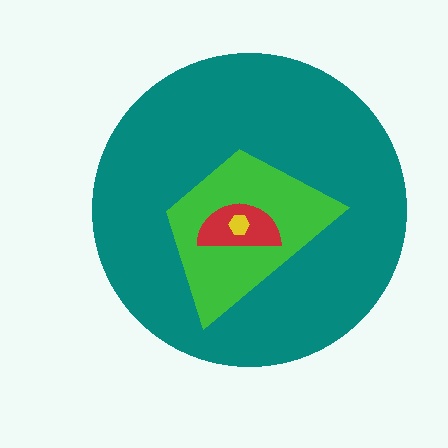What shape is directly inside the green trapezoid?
The red semicircle.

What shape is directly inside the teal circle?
The green trapezoid.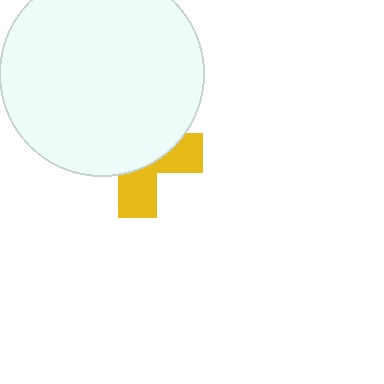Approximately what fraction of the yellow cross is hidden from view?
Roughly 63% of the yellow cross is hidden behind the white circle.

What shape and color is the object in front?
The object in front is a white circle.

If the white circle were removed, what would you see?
You would see the complete yellow cross.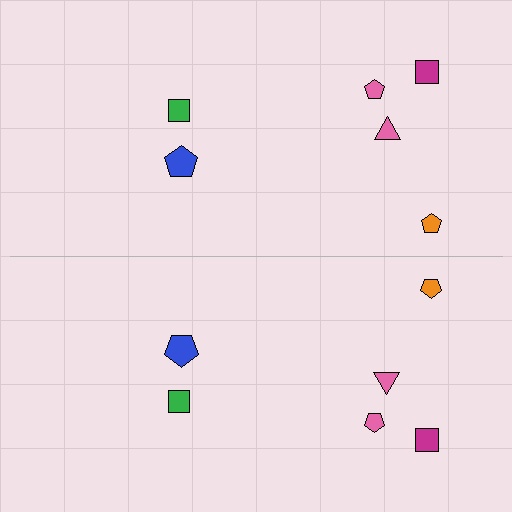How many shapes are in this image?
There are 12 shapes in this image.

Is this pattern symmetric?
Yes, this pattern has bilateral (reflection) symmetry.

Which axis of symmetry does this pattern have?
The pattern has a horizontal axis of symmetry running through the center of the image.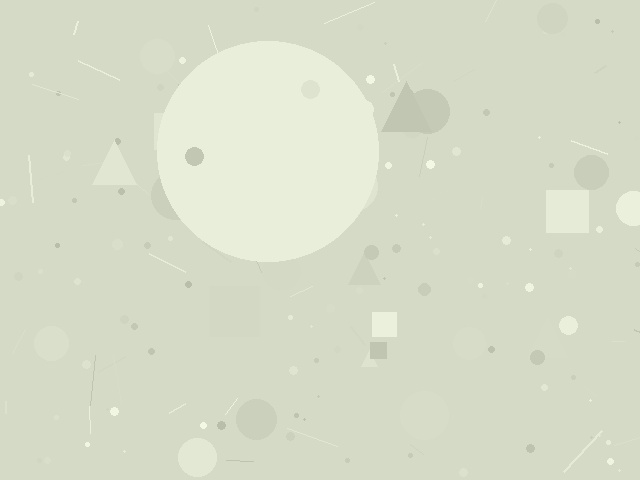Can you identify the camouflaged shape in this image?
The camouflaged shape is a circle.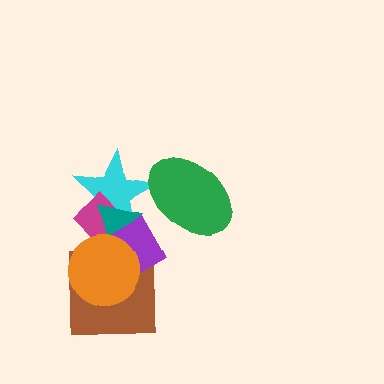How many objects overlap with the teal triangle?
4 objects overlap with the teal triangle.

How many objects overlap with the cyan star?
4 objects overlap with the cyan star.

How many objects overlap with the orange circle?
4 objects overlap with the orange circle.